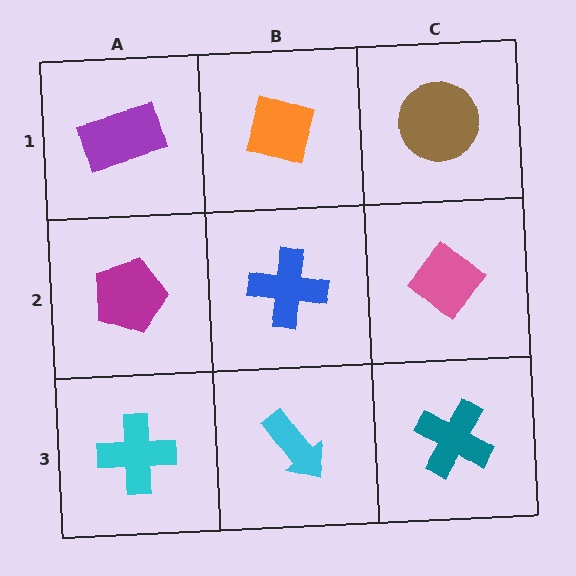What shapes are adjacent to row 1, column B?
A blue cross (row 2, column B), a purple rectangle (row 1, column A), a brown circle (row 1, column C).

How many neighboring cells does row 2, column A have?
3.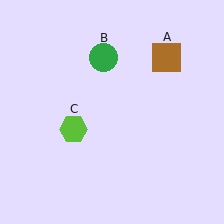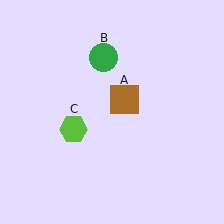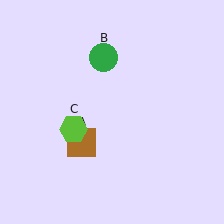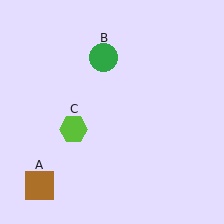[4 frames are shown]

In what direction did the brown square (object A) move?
The brown square (object A) moved down and to the left.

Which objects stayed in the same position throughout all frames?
Green circle (object B) and lime hexagon (object C) remained stationary.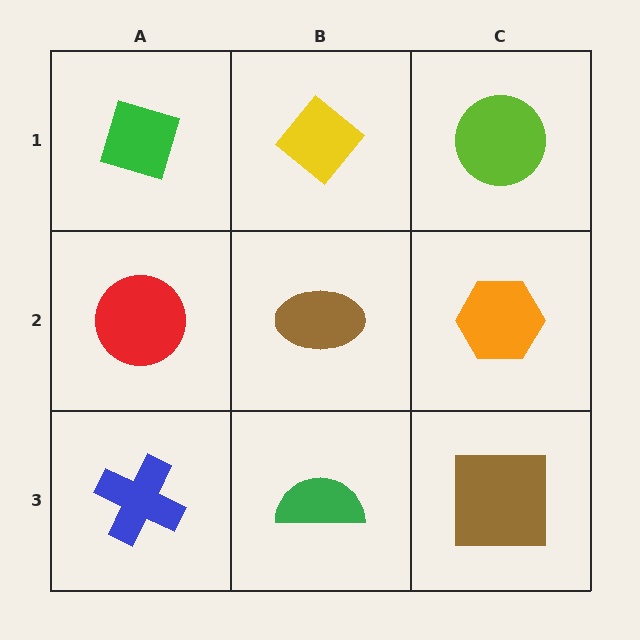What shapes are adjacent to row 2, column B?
A yellow diamond (row 1, column B), a green semicircle (row 3, column B), a red circle (row 2, column A), an orange hexagon (row 2, column C).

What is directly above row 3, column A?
A red circle.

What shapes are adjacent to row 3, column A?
A red circle (row 2, column A), a green semicircle (row 3, column B).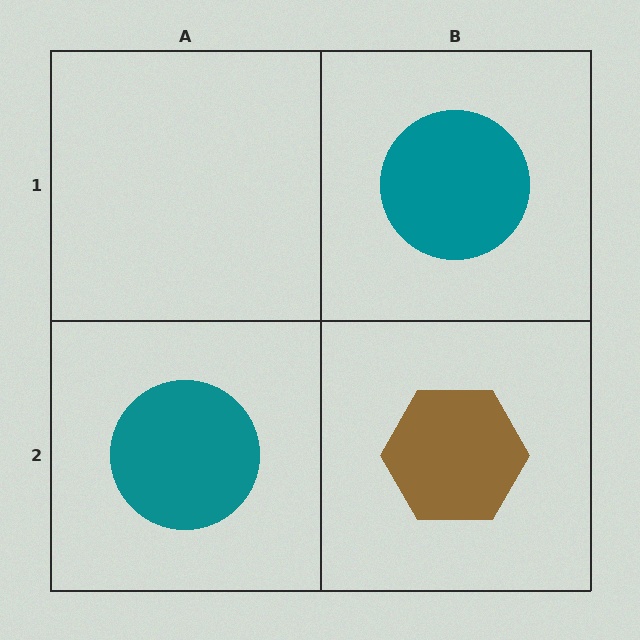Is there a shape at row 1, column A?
No, that cell is empty.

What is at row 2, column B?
A brown hexagon.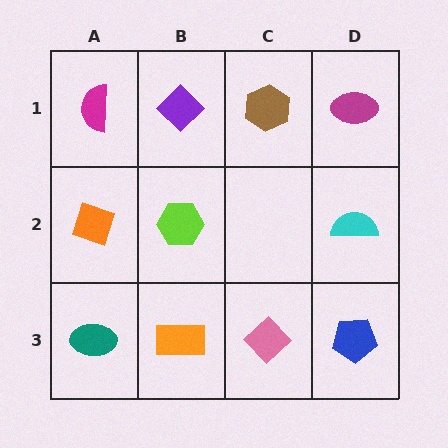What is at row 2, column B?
A lime hexagon.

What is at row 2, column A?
An orange diamond.